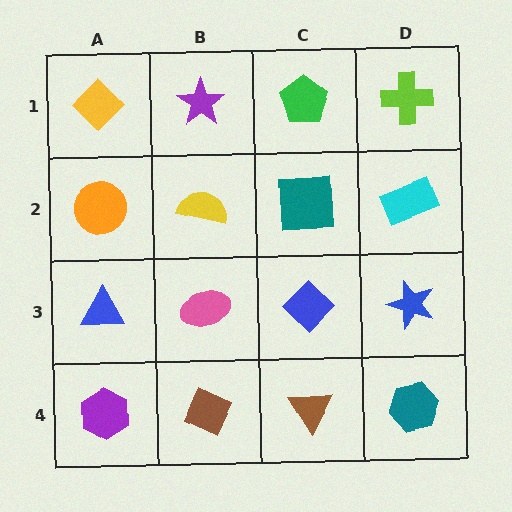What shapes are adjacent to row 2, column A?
A yellow diamond (row 1, column A), a blue triangle (row 3, column A), a yellow semicircle (row 2, column B).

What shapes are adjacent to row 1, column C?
A teal square (row 2, column C), a purple star (row 1, column B), a lime cross (row 1, column D).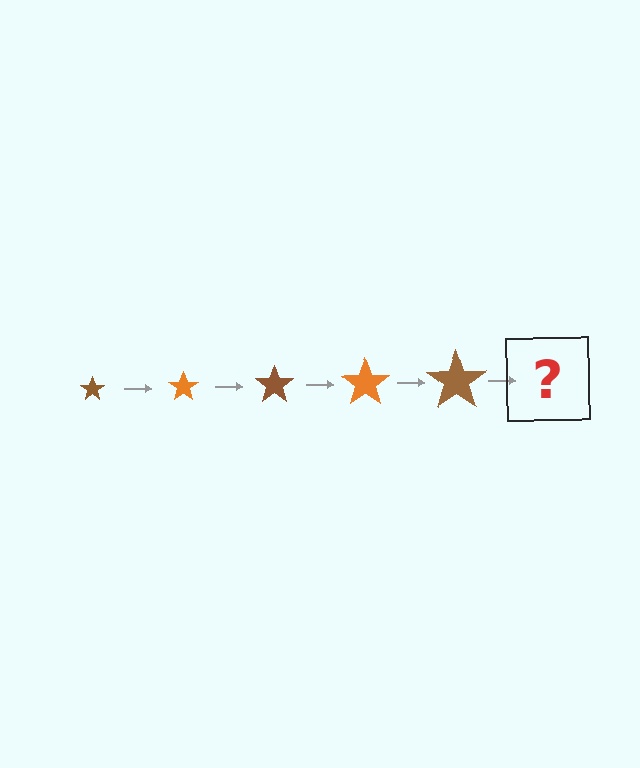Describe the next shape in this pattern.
It should be an orange star, larger than the previous one.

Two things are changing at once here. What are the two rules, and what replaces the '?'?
The two rules are that the star grows larger each step and the color cycles through brown and orange. The '?' should be an orange star, larger than the previous one.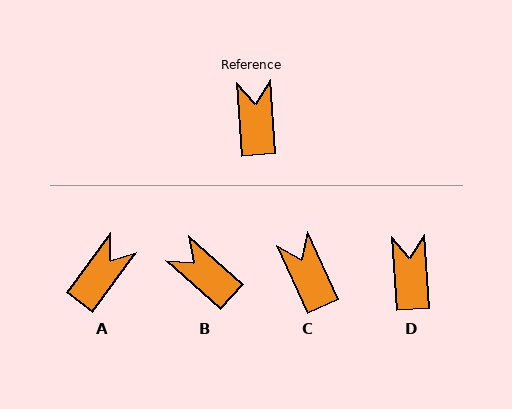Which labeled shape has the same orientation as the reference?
D.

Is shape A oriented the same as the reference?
No, it is off by about 40 degrees.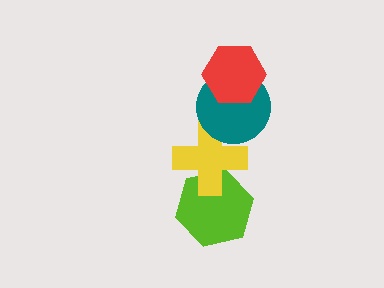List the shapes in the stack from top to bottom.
From top to bottom: the red hexagon, the teal circle, the yellow cross, the lime hexagon.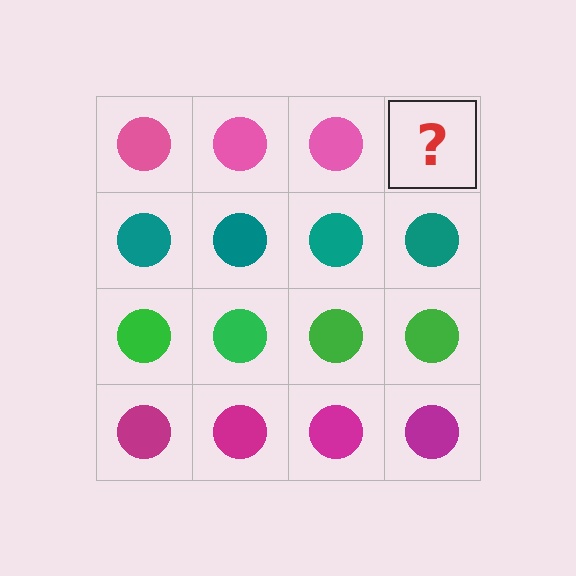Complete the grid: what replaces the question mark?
The question mark should be replaced with a pink circle.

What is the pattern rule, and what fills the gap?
The rule is that each row has a consistent color. The gap should be filled with a pink circle.